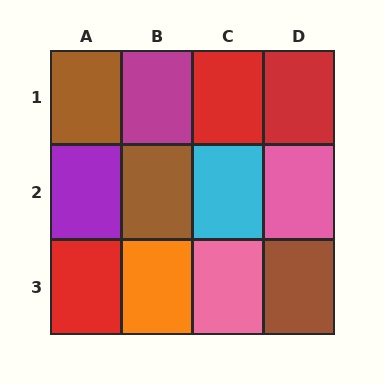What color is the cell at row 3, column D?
Brown.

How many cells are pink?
2 cells are pink.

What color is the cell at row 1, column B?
Magenta.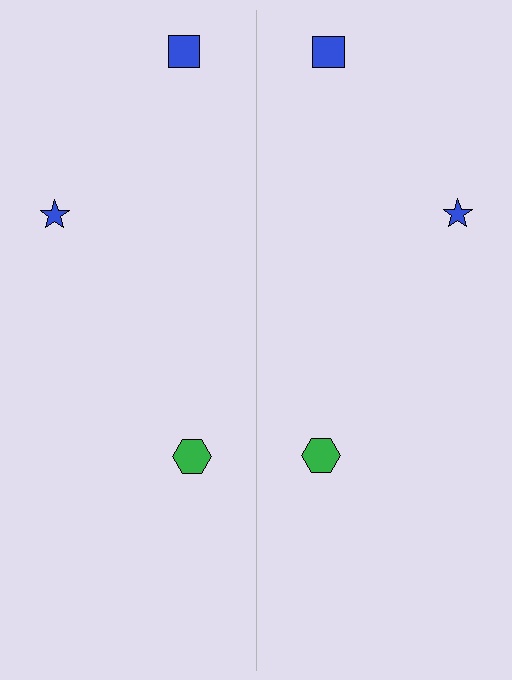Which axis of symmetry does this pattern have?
The pattern has a vertical axis of symmetry running through the center of the image.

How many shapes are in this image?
There are 6 shapes in this image.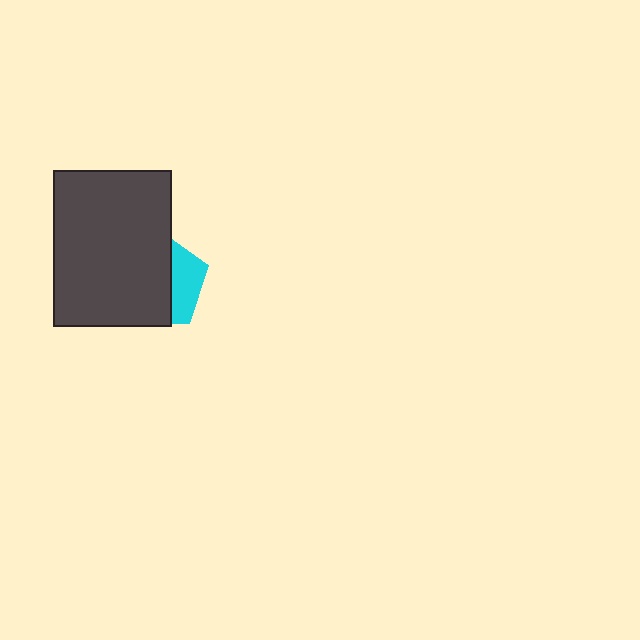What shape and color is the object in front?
The object in front is a dark gray rectangle.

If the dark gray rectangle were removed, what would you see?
You would see the complete cyan pentagon.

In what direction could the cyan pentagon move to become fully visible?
The cyan pentagon could move right. That would shift it out from behind the dark gray rectangle entirely.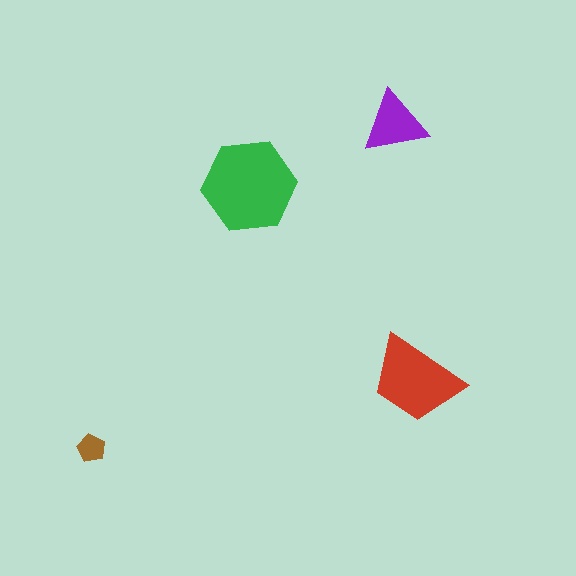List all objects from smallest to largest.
The brown pentagon, the purple triangle, the red trapezoid, the green hexagon.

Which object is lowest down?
The brown pentagon is bottommost.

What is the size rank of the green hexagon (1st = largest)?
1st.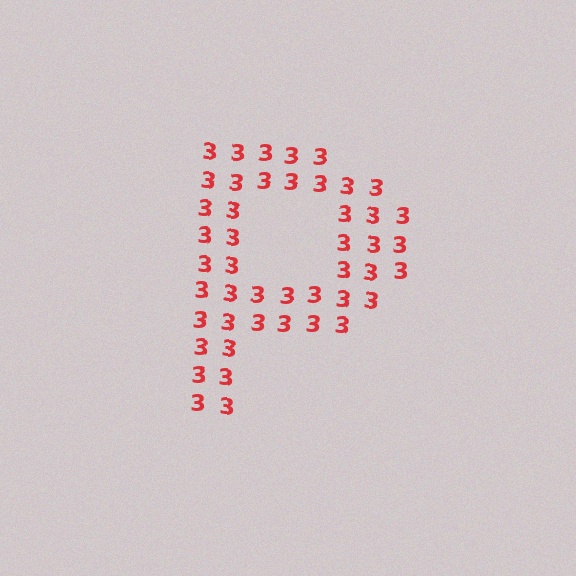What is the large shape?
The large shape is the letter P.